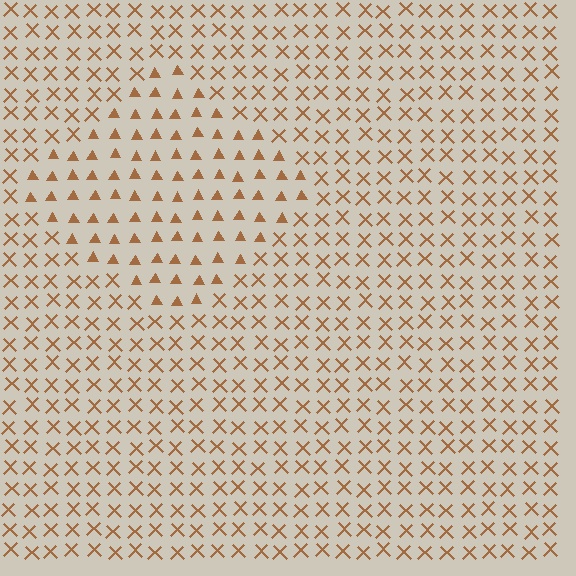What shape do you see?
I see a diamond.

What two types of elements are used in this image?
The image uses triangles inside the diamond region and X marks outside it.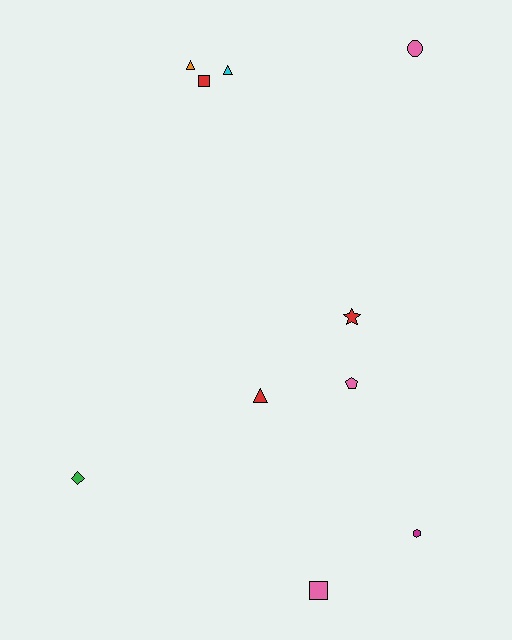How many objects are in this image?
There are 10 objects.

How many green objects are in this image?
There is 1 green object.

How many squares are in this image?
There are 2 squares.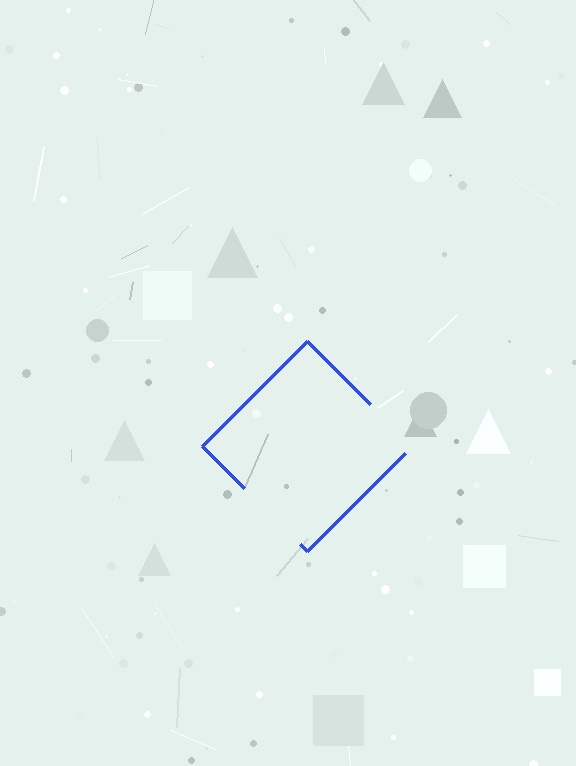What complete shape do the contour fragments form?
The contour fragments form a diamond.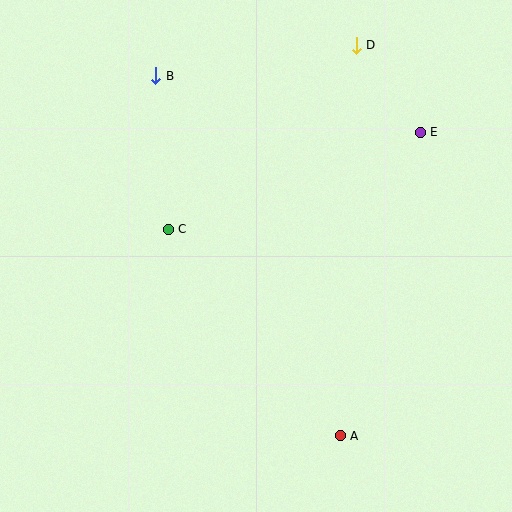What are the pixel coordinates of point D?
Point D is at (356, 45).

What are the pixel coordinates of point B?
Point B is at (156, 76).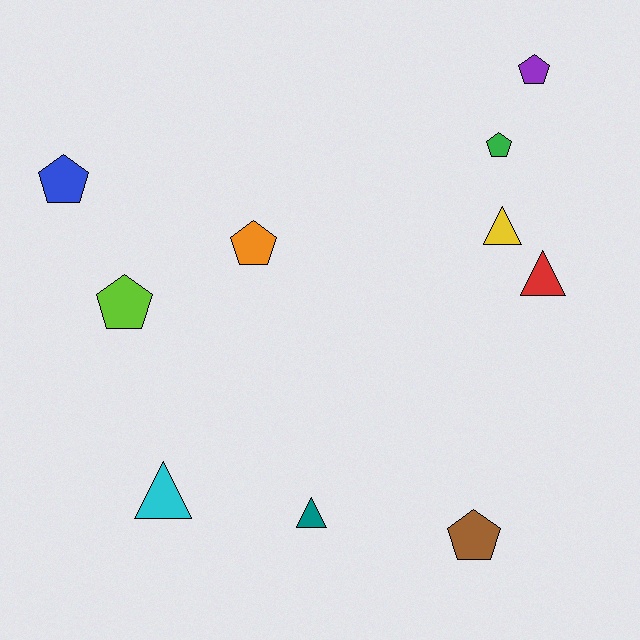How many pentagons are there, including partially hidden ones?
There are 6 pentagons.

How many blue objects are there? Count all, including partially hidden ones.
There is 1 blue object.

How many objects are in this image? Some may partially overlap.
There are 10 objects.